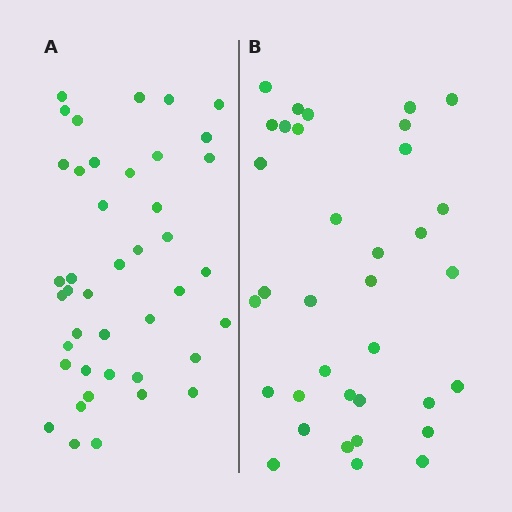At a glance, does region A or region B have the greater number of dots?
Region A (the left region) has more dots.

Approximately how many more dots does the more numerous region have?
Region A has roughly 8 or so more dots than region B.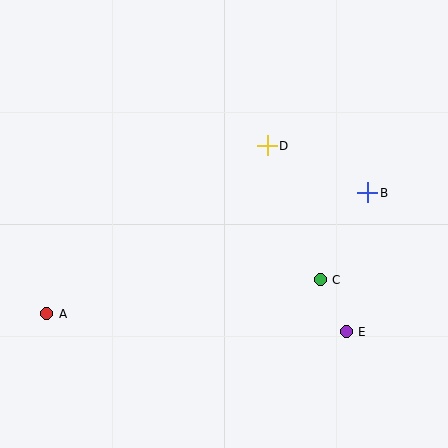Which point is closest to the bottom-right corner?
Point E is closest to the bottom-right corner.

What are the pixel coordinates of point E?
Point E is at (346, 332).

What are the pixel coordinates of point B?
Point B is at (368, 193).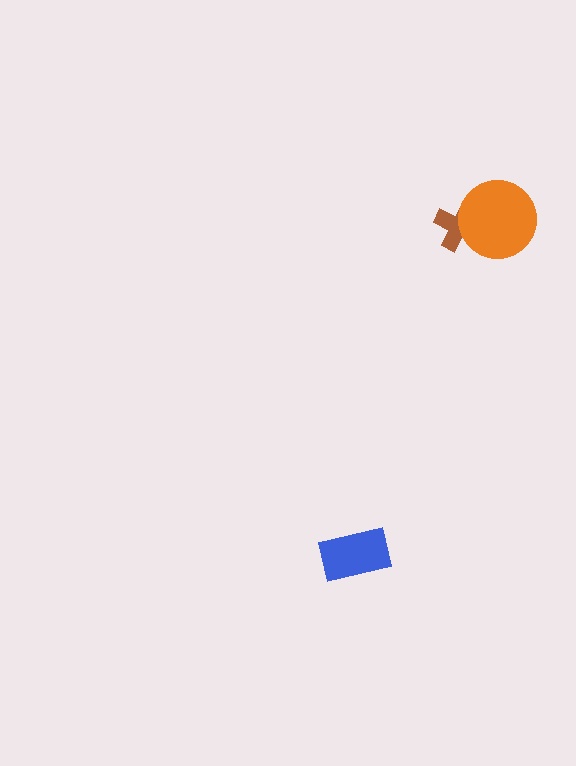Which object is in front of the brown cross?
The orange circle is in front of the brown cross.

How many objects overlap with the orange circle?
1 object overlaps with the orange circle.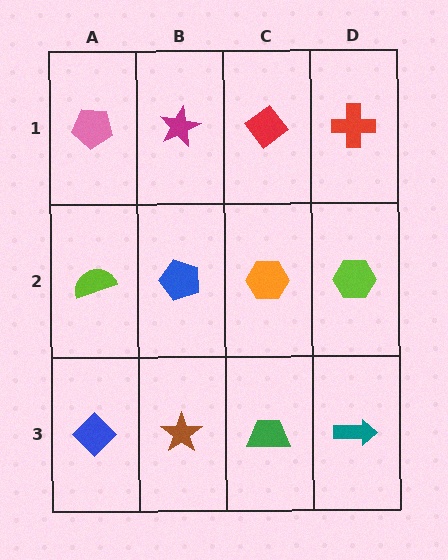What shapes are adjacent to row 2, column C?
A red diamond (row 1, column C), a green trapezoid (row 3, column C), a blue pentagon (row 2, column B), a lime hexagon (row 2, column D).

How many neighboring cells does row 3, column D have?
2.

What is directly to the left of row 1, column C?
A magenta star.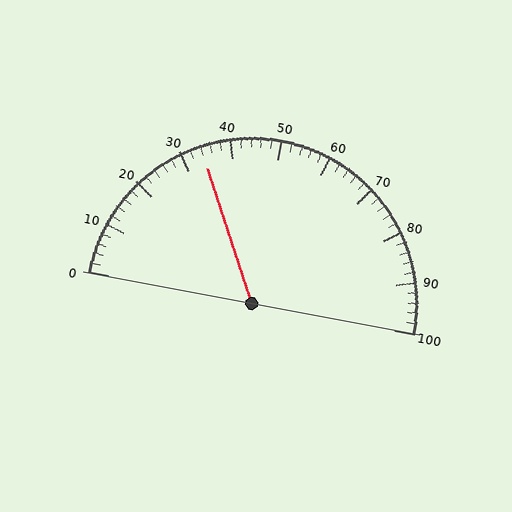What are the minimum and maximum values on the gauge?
The gauge ranges from 0 to 100.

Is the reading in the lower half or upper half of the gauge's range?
The reading is in the lower half of the range (0 to 100).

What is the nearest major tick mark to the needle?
The nearest major tick mark is 30.